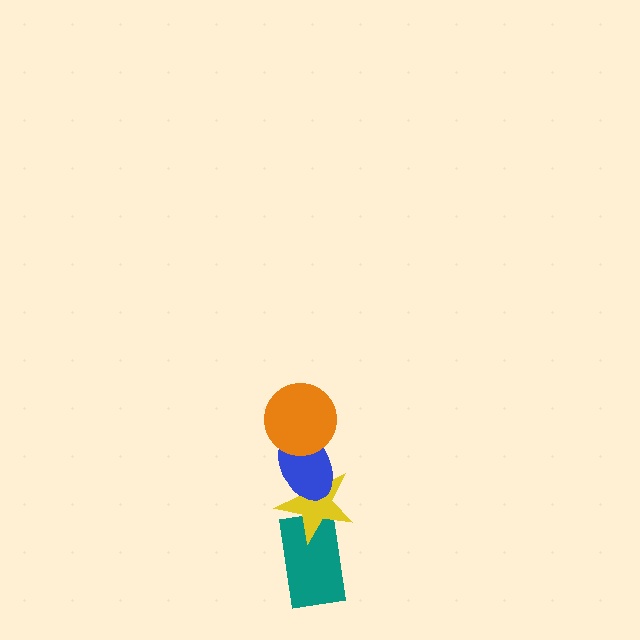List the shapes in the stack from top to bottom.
From top to bottom: the orange circle, the blue ellipse, the yellow star, the teal rectangle.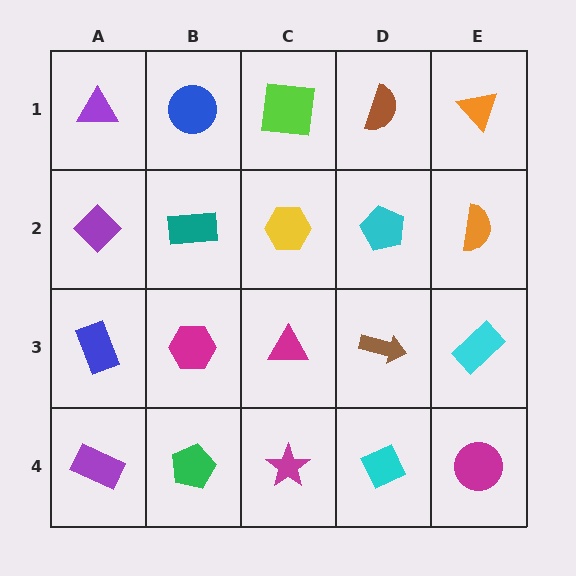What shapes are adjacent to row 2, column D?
A brown semicircle (row 1, column D), a brown arrow (row 3, column D), a yellow hexagon (row 2, column C), an orange semicircle (row 2, column E).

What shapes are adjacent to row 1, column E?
An orange semicircle (row 2, column E), a brown semicircle (row 1, column D).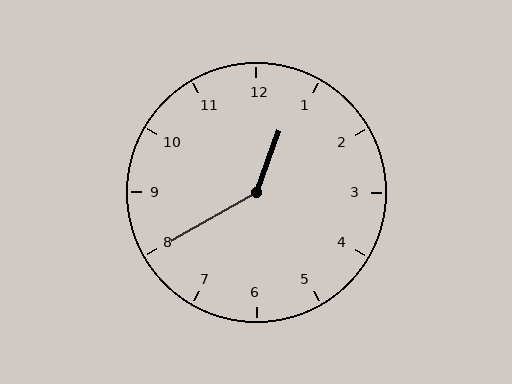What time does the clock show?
12:40.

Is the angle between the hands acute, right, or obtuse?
It is obtuse.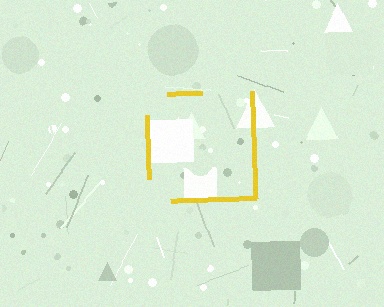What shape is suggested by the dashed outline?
The dashed outline suggests a square.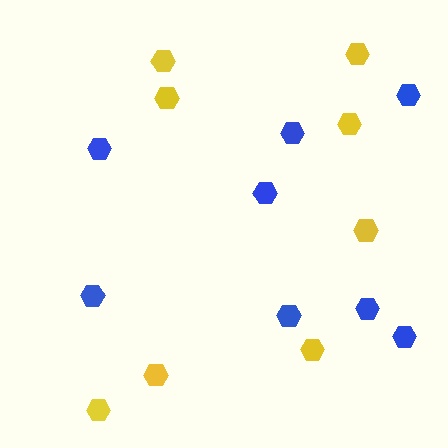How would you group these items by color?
There are 2 groups: one group of yellow hexagons (8) and one group of blue hexagons (8).